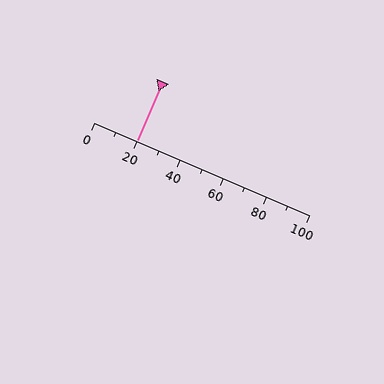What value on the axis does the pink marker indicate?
The marker indicates approximately 20.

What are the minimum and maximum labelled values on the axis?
The axis runs from 0 to 100.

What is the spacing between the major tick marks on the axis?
The major ticks are spaced 20 apart.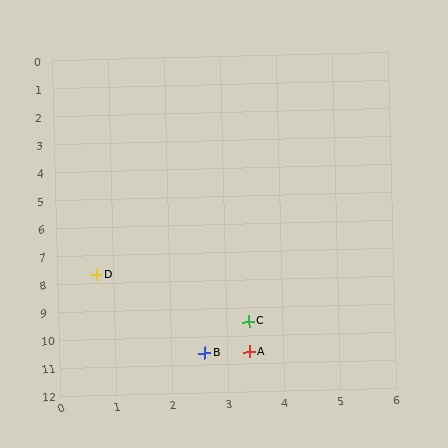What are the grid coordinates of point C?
Point C is at approximately (3.4, 9.5).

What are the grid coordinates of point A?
Point A is at approximately (3.4, 10.6).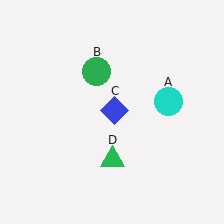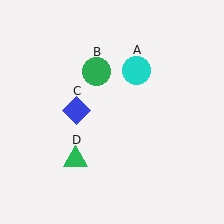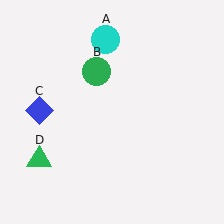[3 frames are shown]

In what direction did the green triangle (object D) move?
The green triangle (object D) moved left.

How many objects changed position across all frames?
3 objects changed position: cyan circle (object A), blue diamond (object C), green triangle (object D).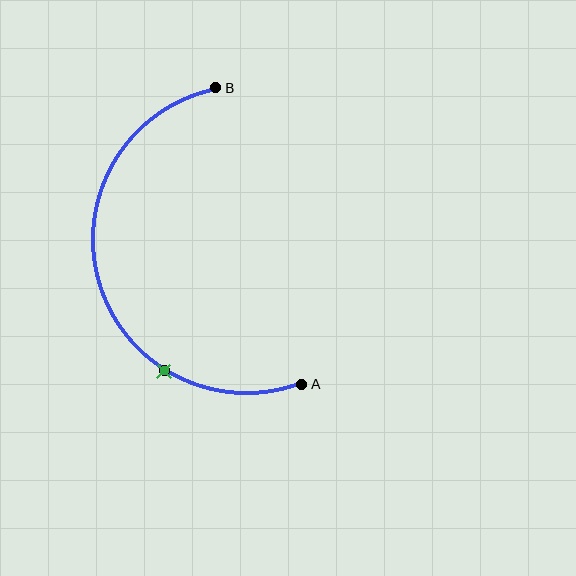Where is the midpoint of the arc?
The arc midpoint is the point on the curve farthest from the straight line joining A and B. It sits to the left of that line.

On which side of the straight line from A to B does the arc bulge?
The arc bulges to the left of the straight line connecting A and B.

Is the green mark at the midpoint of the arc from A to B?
No. The green mark lies on the arc but is closer to endpoint A. The arc midpoint would be at the point on the curve equidistant along the arc from both A and B.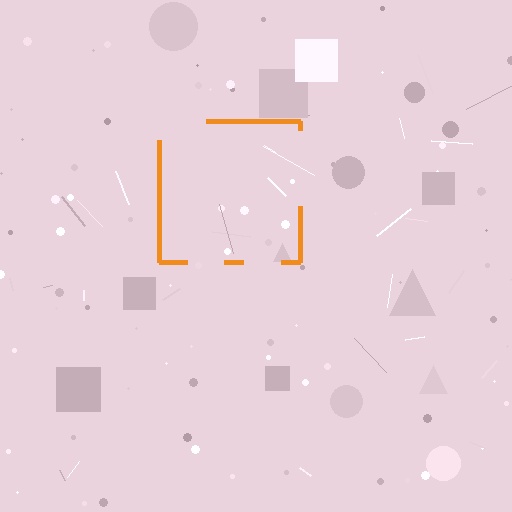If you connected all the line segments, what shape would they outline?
They would outline a square.